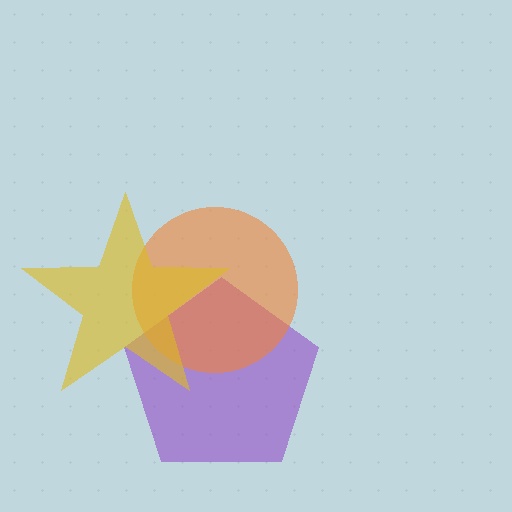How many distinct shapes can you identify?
There are 3 distinct shapes: a purple pentagon, an orange circle, a yellow star.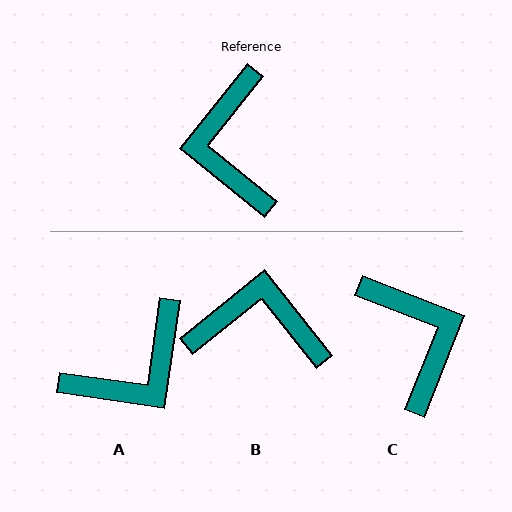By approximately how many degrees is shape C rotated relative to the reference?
Approximately 162 degrees clockwise.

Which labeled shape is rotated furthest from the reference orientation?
C, about 162 degrees away.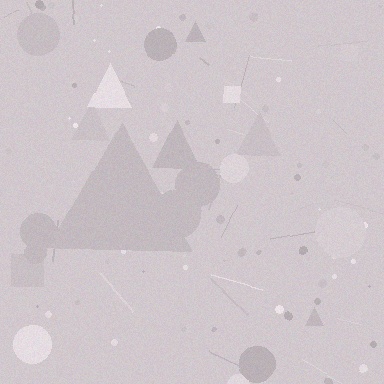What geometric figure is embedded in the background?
A triangle is embedded in the background.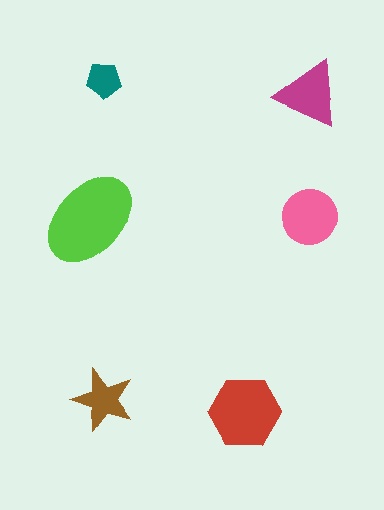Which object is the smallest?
The teal pentagon.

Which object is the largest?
The lime ellipse.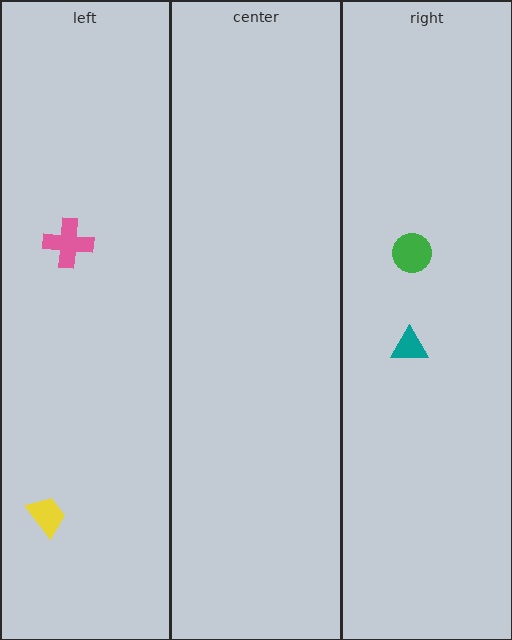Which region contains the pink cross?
The left region.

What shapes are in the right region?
The green circle, the teal triangle.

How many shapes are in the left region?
2.